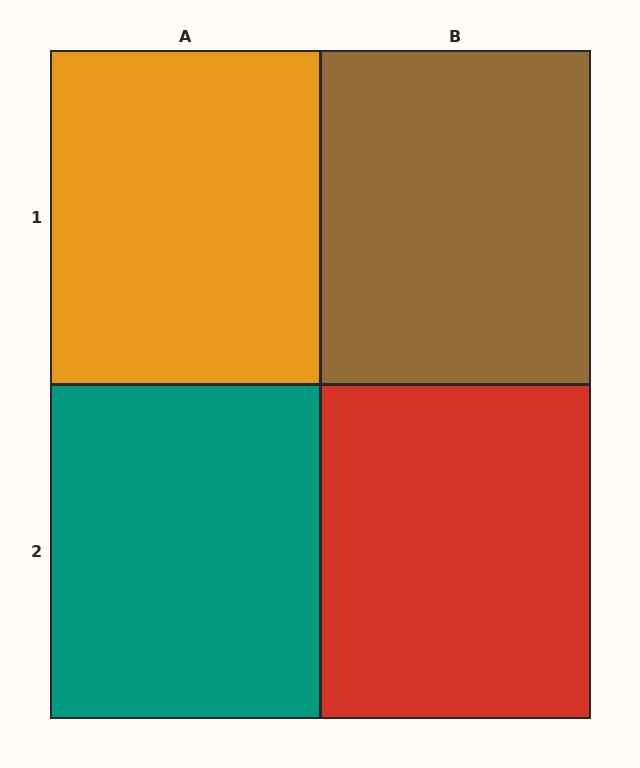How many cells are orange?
1 cell is orange.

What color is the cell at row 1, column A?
Orange.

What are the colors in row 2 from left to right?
Teal, red.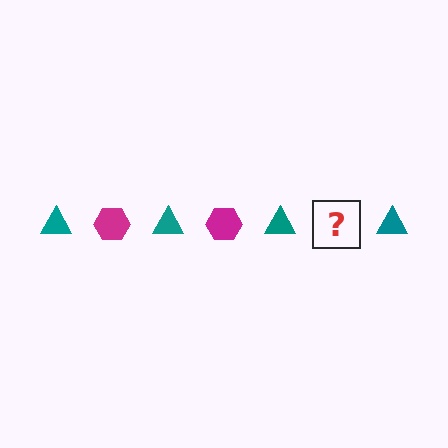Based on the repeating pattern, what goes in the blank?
The blank should be a magenta hexagon.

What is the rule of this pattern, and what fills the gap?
The rule is that the pattern alternates between teal triangle and magenta hexagon. The gap should be filled with a magenta hexagon.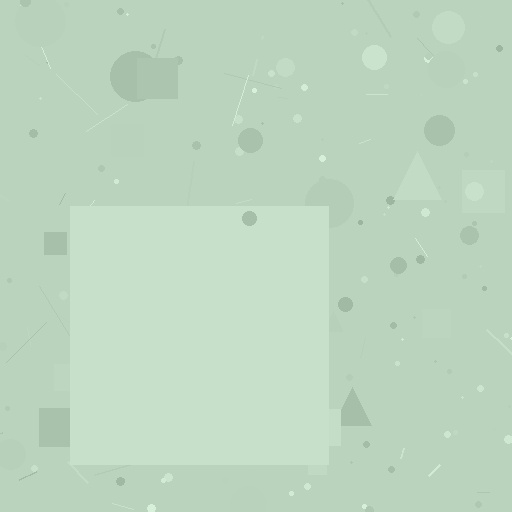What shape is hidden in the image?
A square is hidden in the image.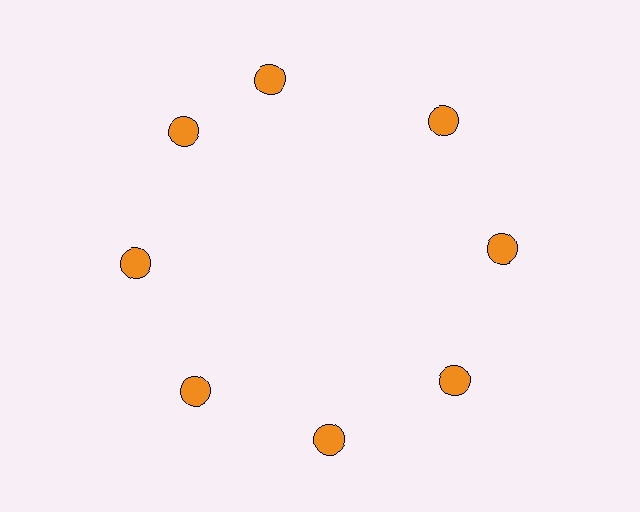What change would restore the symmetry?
The symmetry would be restored by rotating it back into even spacing with its neighbors so that all 8 circles sit at equal angles and equal distance from the center.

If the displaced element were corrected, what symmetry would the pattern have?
It would have 8-fold rotational symmetry — the pattern would map onto itself every 45 degrees.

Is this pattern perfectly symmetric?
No. The 8 orange circles are arranged in a ring, but one element near the 12 o'clock position is rotated out of alignment along the ring, breaking the 8-fold rotational symmetry.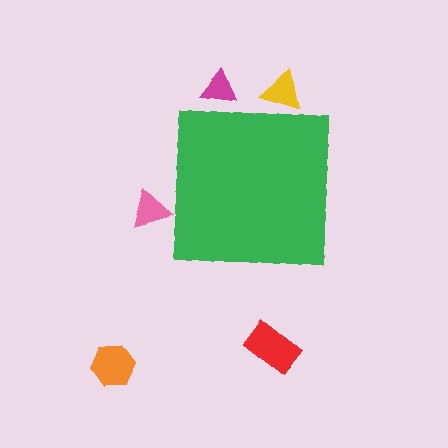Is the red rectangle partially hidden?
No, the red rectangle is fully visible.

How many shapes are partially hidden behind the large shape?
3 shapes are partially hidden.